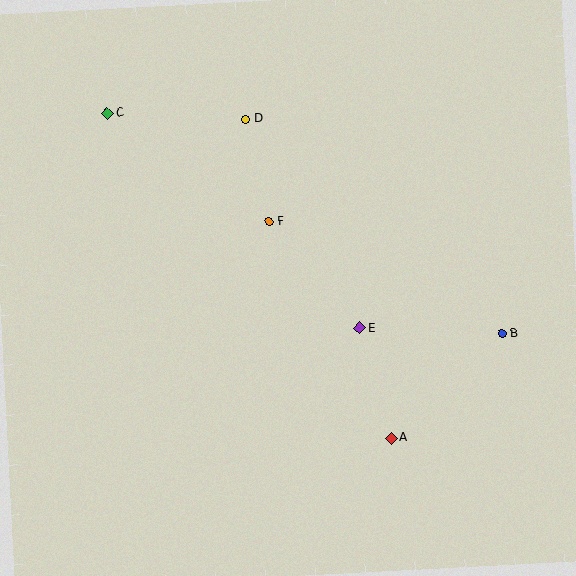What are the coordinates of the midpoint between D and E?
The midpoint between D and E is at (303, 224).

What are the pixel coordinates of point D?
Point D is at (246, 119).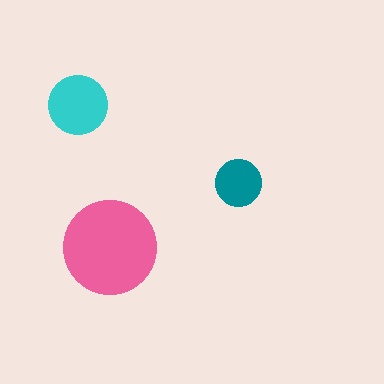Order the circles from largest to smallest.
the pink one, the cyan one, the teal one.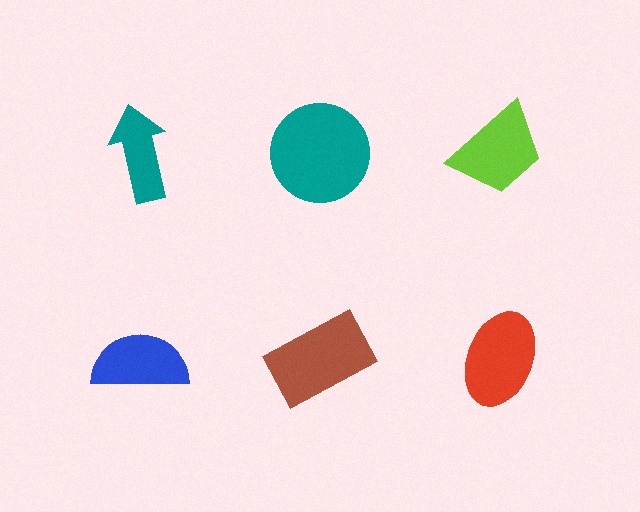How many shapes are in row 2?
3 shapes.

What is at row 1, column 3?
A lime trapezoid.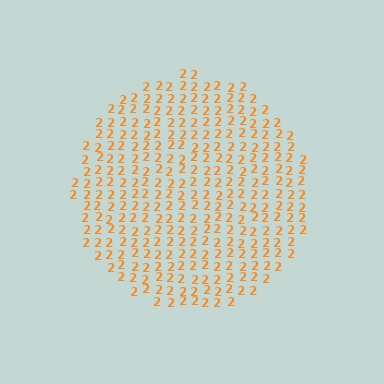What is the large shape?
The large shape is a circle.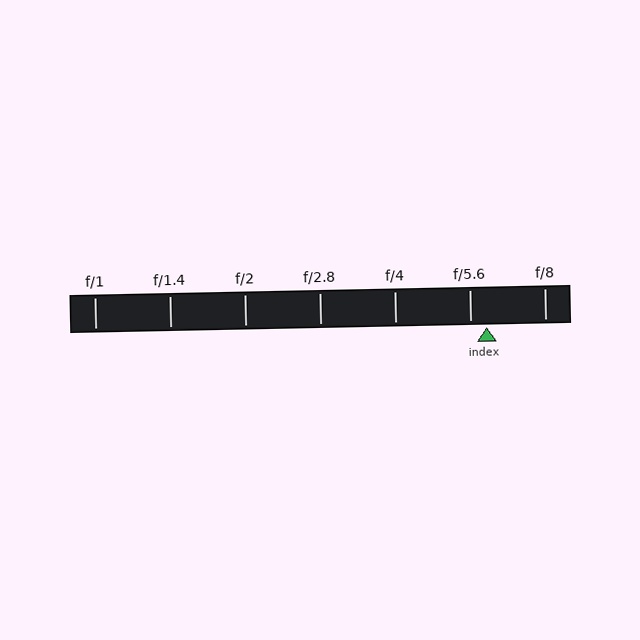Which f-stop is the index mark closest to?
The index mark is closest to f/5.6.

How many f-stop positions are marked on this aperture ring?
There are 7 f-stop positions marked.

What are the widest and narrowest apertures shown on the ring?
The widest aperture shown is f/1 and the narrowest is f/8.